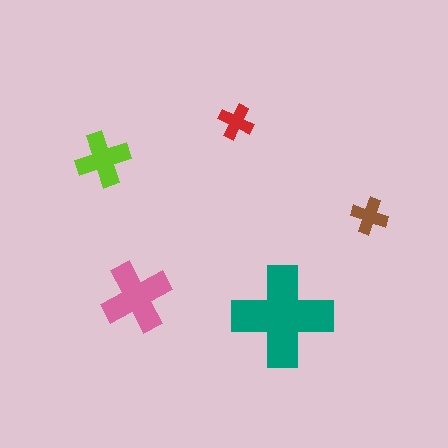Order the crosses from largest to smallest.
the teal one, the pink one, the lime one, the brown one, the red one.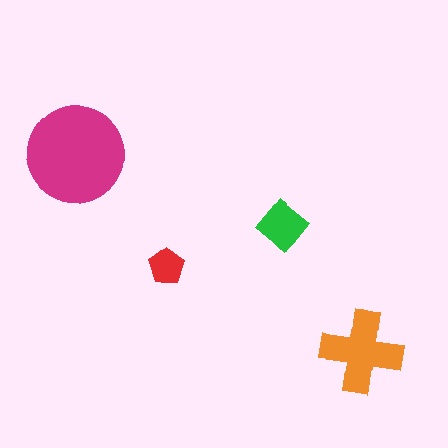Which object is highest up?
The magenta circle is topmost.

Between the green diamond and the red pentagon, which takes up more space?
The green diamond.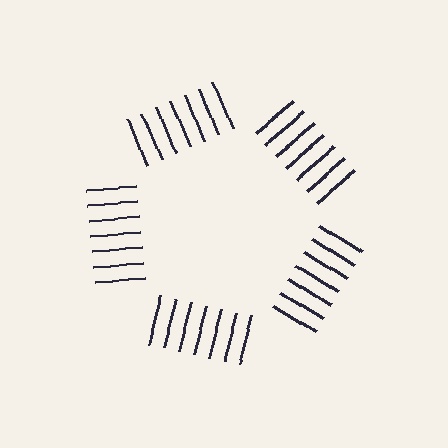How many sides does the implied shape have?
5 sides — the line-ends trace a pentagon.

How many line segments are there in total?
35 — 7 along each of the 5 edges.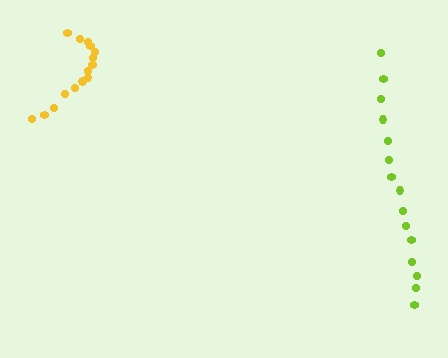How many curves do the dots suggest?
There are 2 distinct paths.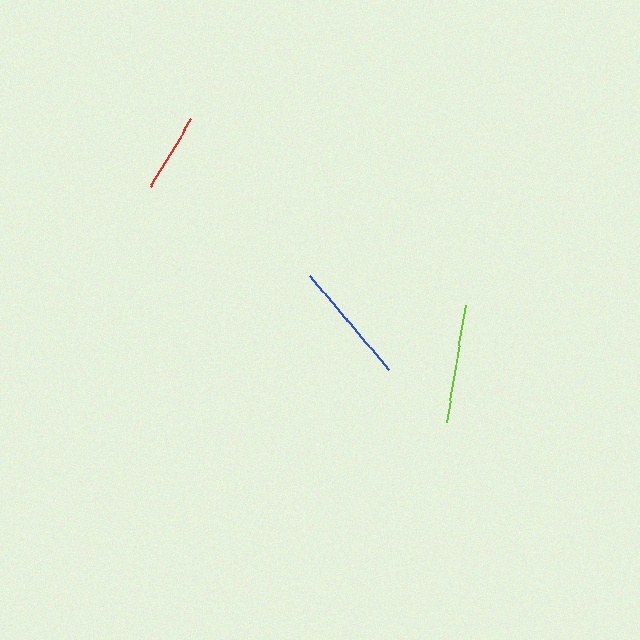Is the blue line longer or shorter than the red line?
The blue line is longer than the red line.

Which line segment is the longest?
The blue line is the longest at approximately 123 pixels.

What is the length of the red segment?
The red segment is approximately 79 pixels long.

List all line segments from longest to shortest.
From longest to shortest: blue, lime, red.